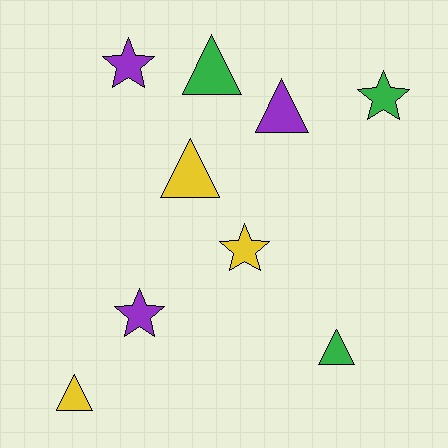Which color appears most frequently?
Green, with 3 objects.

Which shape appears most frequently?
Triangle, with 5 objects.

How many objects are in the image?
There are 9 objects.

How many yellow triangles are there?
There are 2 yellow triangles.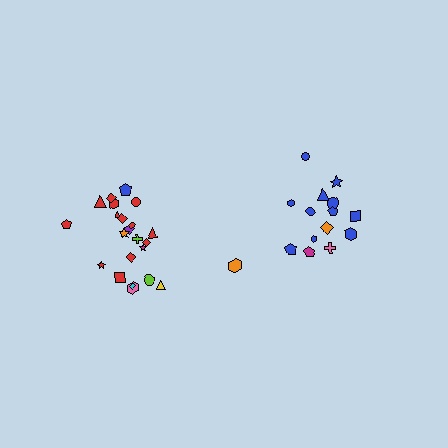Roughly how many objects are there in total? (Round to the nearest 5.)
Roughly 35 objects in total.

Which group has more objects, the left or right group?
The left group.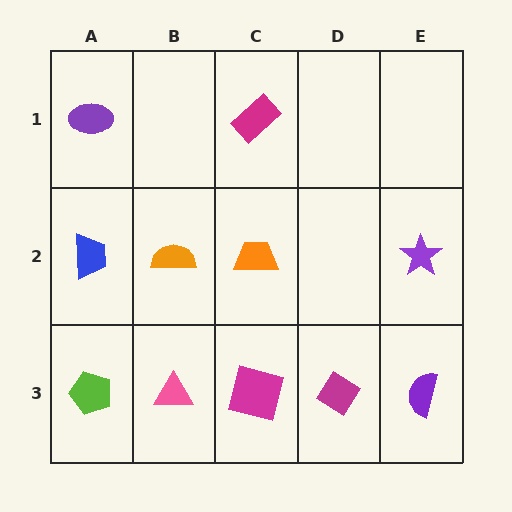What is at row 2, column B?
An orange semicircle.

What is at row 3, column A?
A lime pentagon.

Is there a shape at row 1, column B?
No, that cell is empty.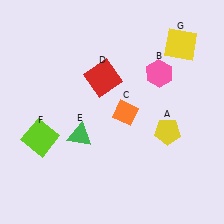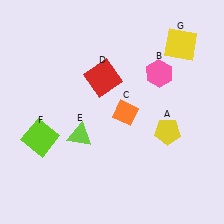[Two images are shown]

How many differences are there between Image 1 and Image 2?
There is 1 difference between the two images.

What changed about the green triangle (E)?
In Image 1, E is green. In Image 2, it changed to lime.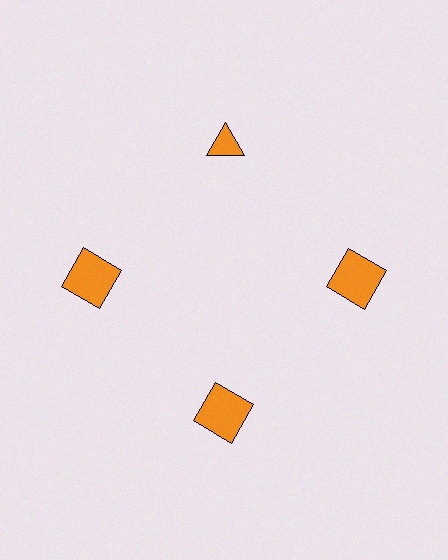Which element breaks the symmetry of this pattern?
The orange triangle at roughly the 12 o'clock position breaks the symmetry. All other shapes are orange squares.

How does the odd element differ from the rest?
It has a different shape: triangle instead of square.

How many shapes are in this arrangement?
There are 4 shapes arranged in a ring pattern.